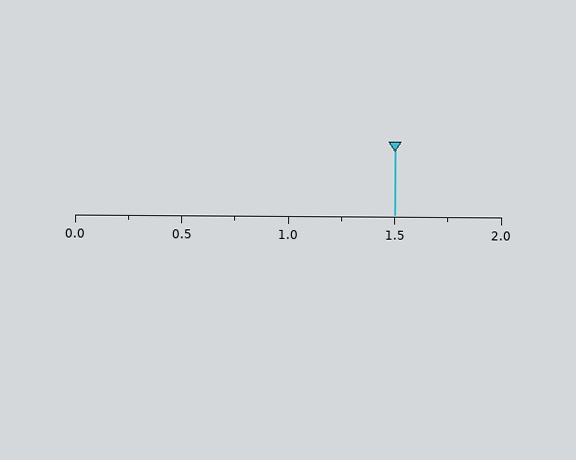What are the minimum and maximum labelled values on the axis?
The axis runs from 0.0 to 2.0.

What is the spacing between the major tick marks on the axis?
The major ticks are spaced 0.5 apart.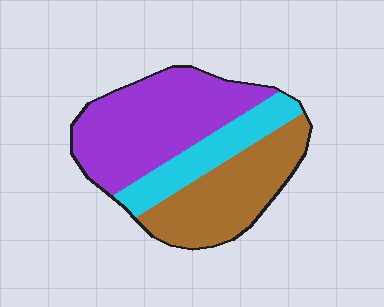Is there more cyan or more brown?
Brown.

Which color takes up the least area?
Cyan, at roughly 20%.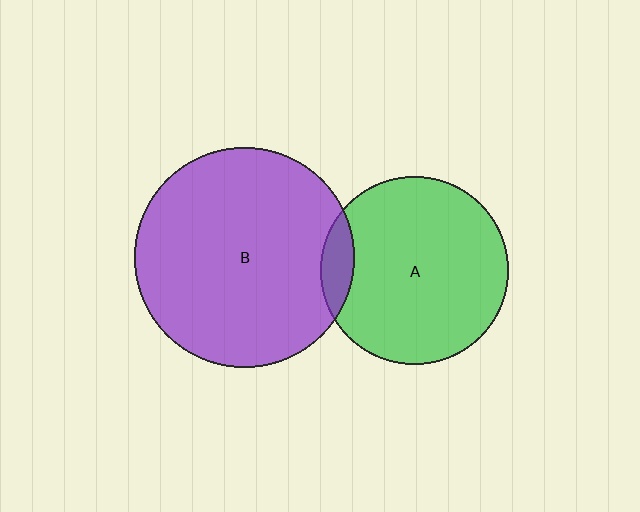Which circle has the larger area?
Circle B (purple).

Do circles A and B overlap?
Yes.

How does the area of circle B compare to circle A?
Approximately 1.4 times.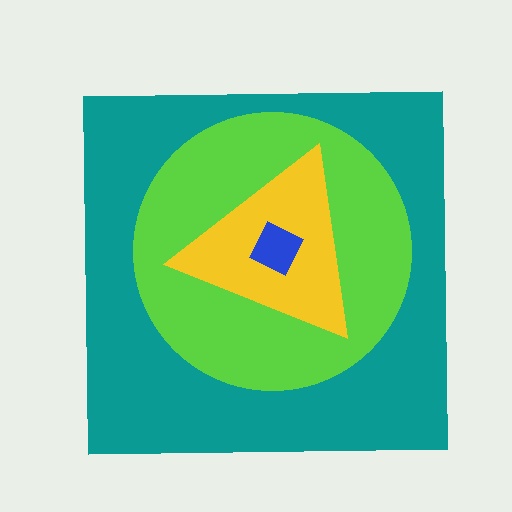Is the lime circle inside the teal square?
Yes.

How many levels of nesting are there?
4.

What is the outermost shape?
The teal square.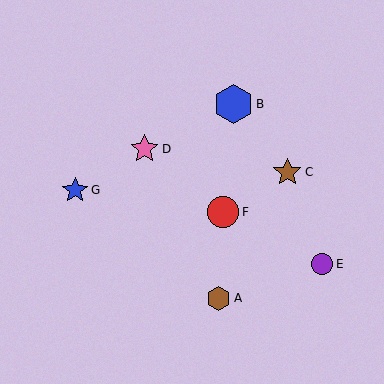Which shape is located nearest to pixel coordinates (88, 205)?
The blue star (labeled G) at (75, 190) is nearest to that location.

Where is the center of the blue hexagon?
The center of the blue hexagon is at (233, 104).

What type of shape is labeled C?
Shape C is a brown star.